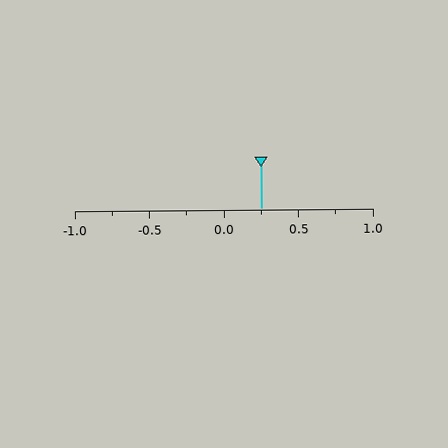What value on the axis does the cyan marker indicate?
The marker indicates approximately 0.25.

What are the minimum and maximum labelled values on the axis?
The axis runs from -1.0 to 1.0.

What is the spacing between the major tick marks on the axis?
The major ticks are spaced 0.5 apart.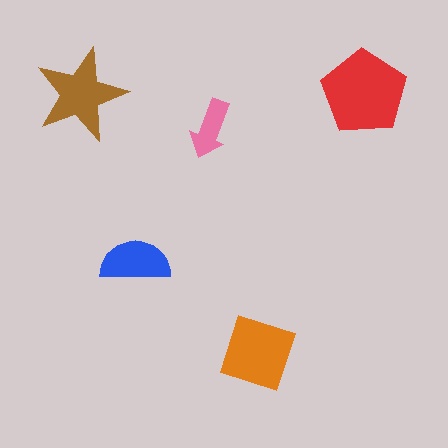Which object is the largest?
The red pentagon.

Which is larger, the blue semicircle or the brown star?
The brown star.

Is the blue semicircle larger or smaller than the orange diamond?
Smaller.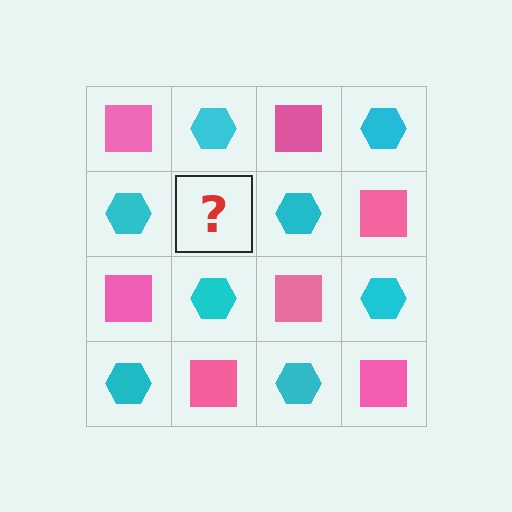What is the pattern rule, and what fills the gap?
The rule is that it alternates pink square and cyan hexagon in a checkerboard pattern. The gap should be filled with a pink square.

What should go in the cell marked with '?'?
The missing cell should contain a pink square.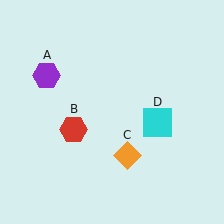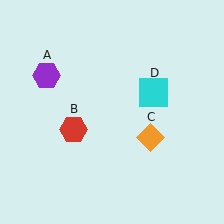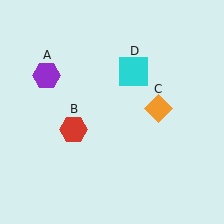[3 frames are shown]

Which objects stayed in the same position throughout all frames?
Purple hexagon (object A) and red hexagon (object B) remained stationary.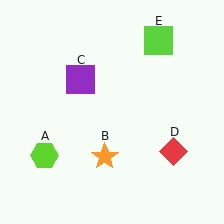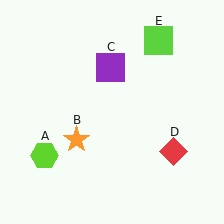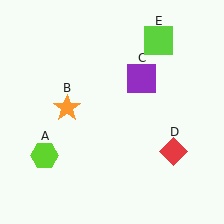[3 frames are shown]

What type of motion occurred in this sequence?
The orange star (object B), purple square (object C) rotated clockwise around the center of the scene.